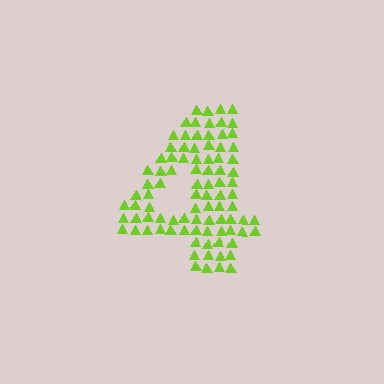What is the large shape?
The large shape is the digit 4.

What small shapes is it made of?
It is made of small triangles.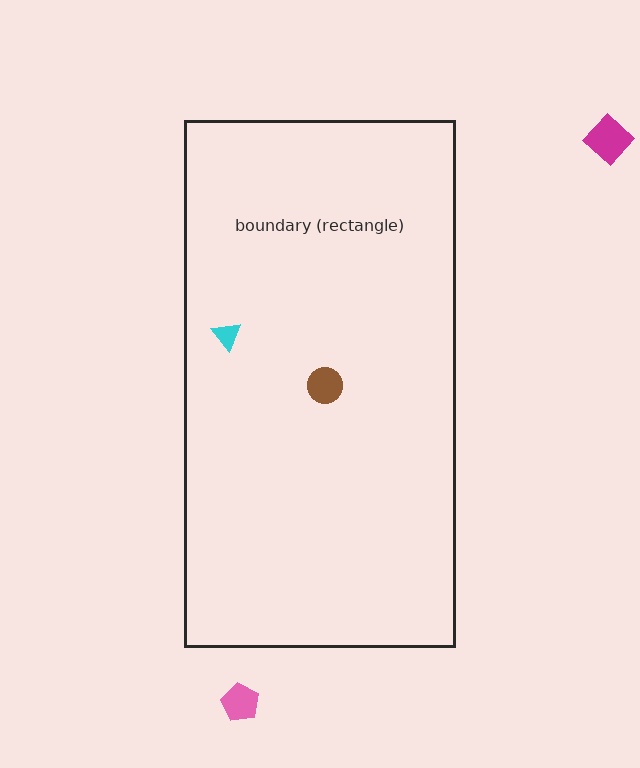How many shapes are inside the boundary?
2 inside, 2 outside.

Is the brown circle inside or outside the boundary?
Inside.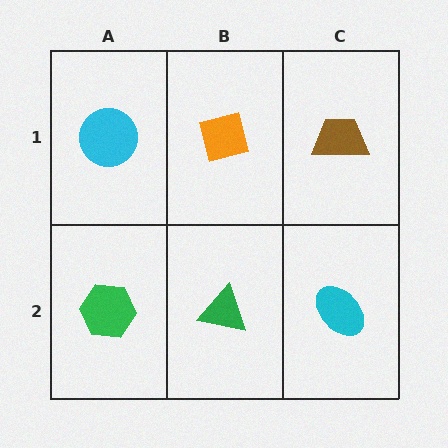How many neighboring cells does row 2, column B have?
3.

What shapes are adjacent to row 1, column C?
A cyan ellipse (row 2, column C), an orange square (row 1, column B).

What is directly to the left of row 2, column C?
A green triangle.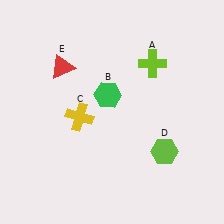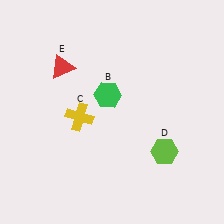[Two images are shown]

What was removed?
The lime cross (A) was removed in Image 2.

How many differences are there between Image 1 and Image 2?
There is 1 difference between the two images.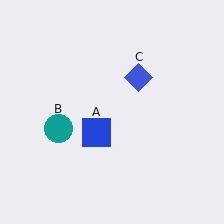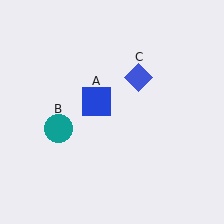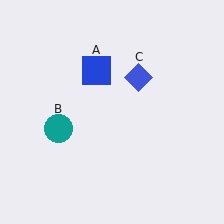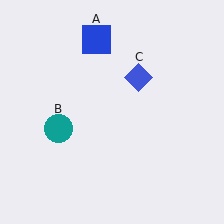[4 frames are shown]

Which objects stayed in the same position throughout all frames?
Teal circle (object B) and blue diamond (object C) remained stationary.